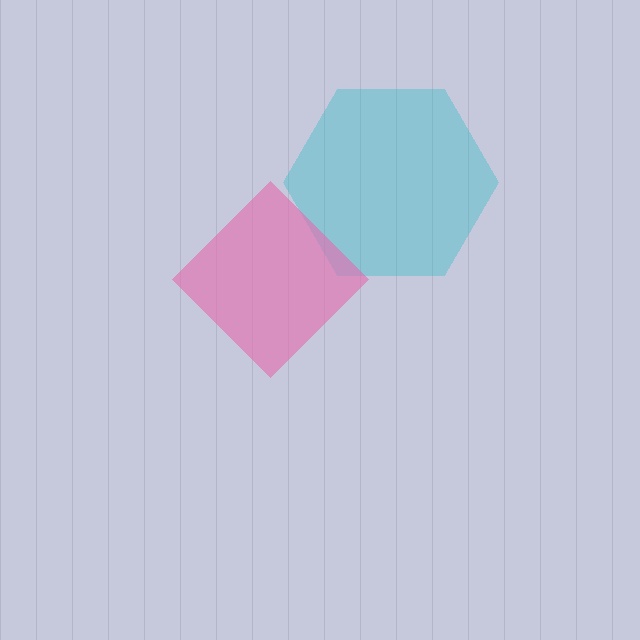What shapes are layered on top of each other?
The layered shapes are: a cyan hexagon, a pink diamond.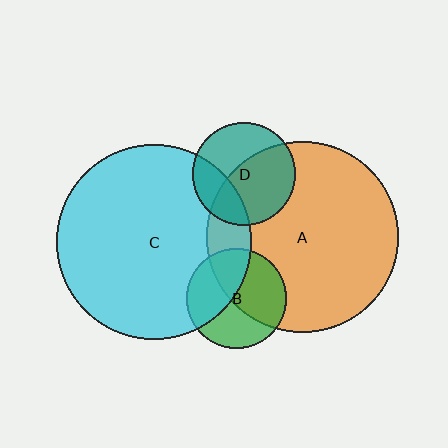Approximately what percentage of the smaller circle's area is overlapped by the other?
Approximately 55%.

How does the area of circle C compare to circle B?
Approximately 3.8 times.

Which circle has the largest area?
Circle C (cyan).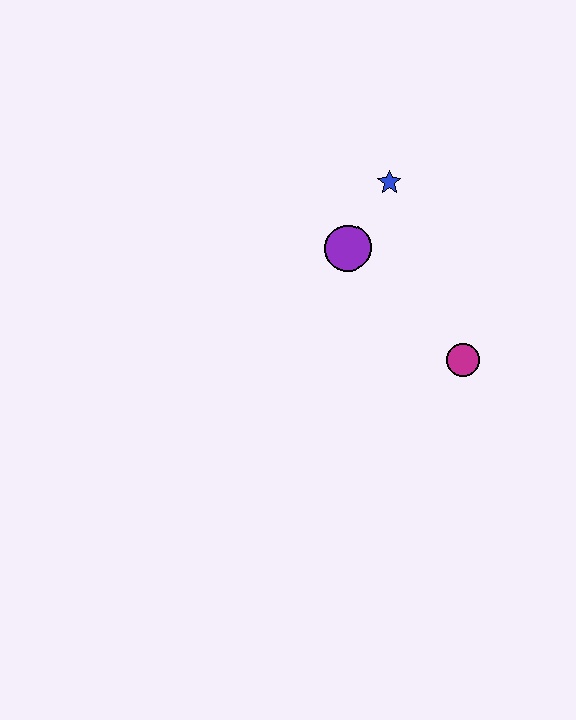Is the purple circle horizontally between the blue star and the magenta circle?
No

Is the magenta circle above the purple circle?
No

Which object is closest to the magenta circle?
The purple circle is closest to the magenta circle.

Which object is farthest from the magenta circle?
The blue star is farthest from the magenta circle.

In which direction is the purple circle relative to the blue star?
The purple circle is below the blue star.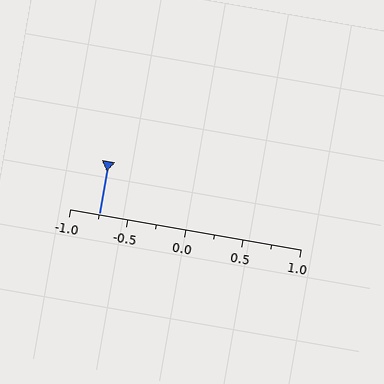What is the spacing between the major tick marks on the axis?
The major ticks are spaced 0.5 apart.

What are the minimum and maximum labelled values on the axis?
The axis runs from -1.0 to 1.0.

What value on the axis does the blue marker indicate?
The marker indicates approximately -0.75.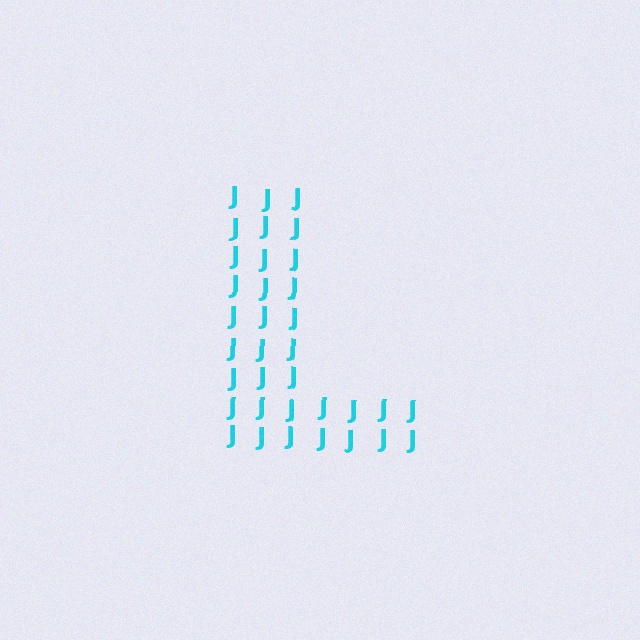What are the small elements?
The small elements are letter J's.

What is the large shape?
The large shape is the letter L.